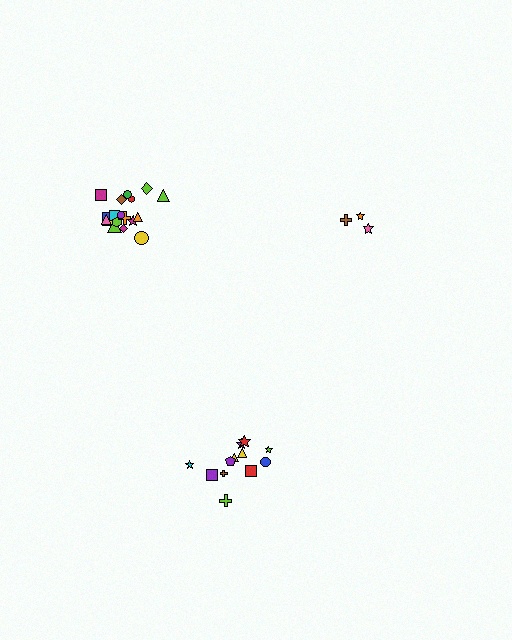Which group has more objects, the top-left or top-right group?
The top-left group.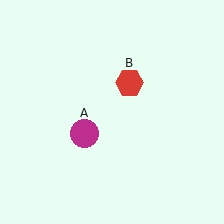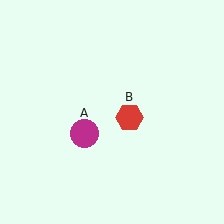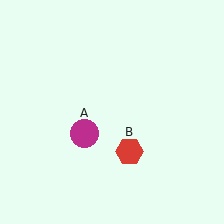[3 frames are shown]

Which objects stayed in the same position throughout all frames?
Magenta circle (object A) remained stationary.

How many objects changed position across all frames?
1 object changed position: red hexagon (object B).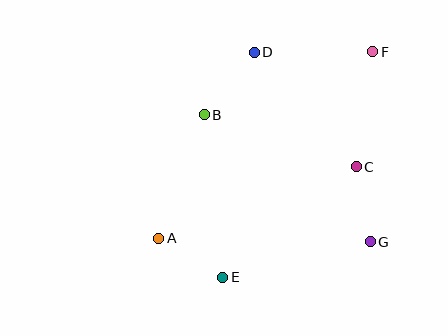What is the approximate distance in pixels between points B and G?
The distance between B and G is approximately 209 pixels.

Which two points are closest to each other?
Points A and E are closest to each other.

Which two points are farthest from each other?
Points A and F are farthest from each other.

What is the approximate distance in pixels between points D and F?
The distance between D and F is approximately 118 pixels.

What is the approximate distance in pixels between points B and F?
The distance between B and F is approximately 180 pixels.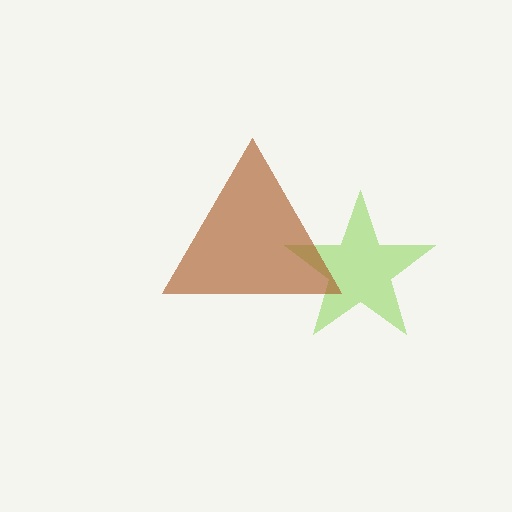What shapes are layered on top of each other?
The layered shapes are: a lime star, a brown triangle.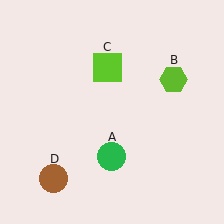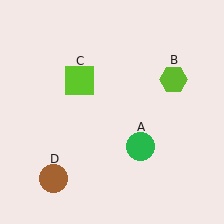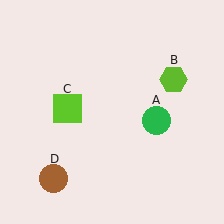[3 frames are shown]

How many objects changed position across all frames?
2 objects changed position: green circle (object A), lime square (object C).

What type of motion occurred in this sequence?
The green circle (object A), lime square (object C) rotated counterclockwise around the center of the scene.